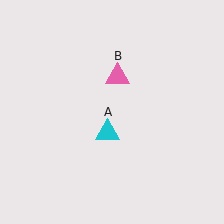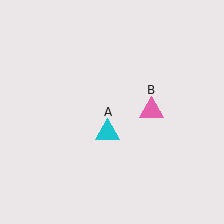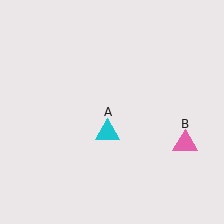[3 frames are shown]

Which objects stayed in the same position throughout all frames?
Cyan triangle (object A) remained stationary.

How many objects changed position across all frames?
1 object changed position: pink triangle (object B).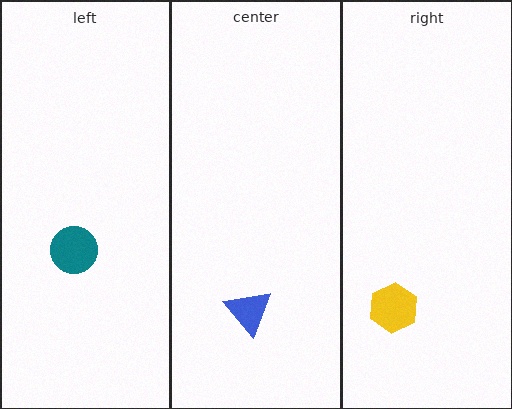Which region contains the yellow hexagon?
The right region.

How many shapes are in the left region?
1.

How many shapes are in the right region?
1.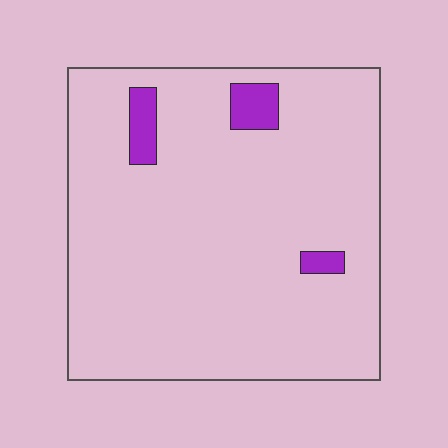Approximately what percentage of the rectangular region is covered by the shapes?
Approximately 5%.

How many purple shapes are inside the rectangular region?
3.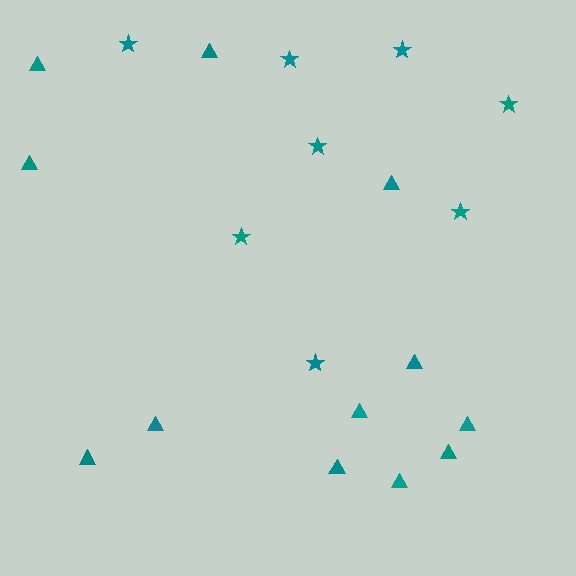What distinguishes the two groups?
There are 2 groups: one group of stars (8) and one group of triangles (12).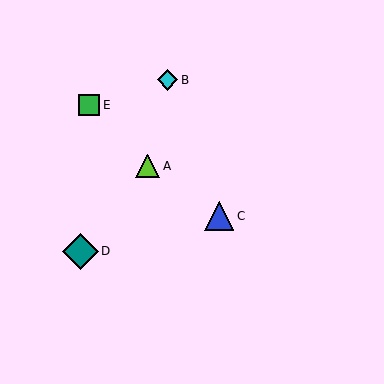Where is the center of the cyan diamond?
The center of the cyan diamond is at (167, 80).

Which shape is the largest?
The teal diamond (labeled D) is the largest.